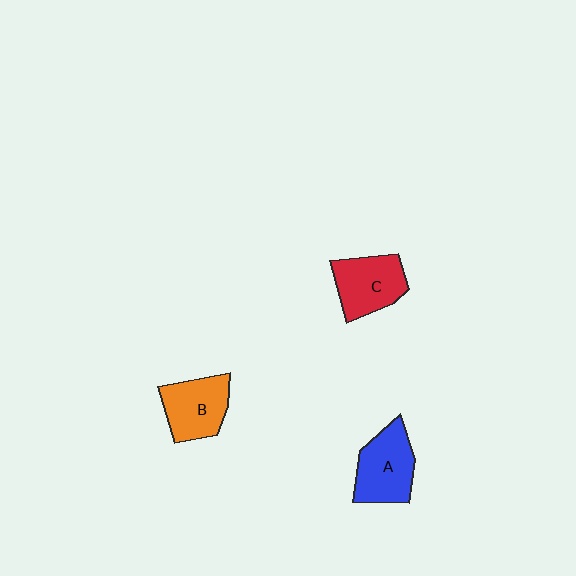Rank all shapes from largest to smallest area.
From largest to smallest: A (blue), C (red), B (orange).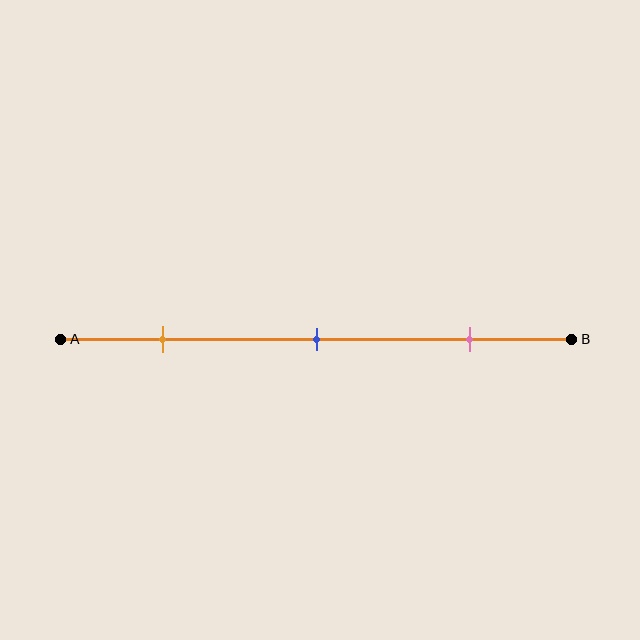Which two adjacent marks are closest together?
The orange and blue marks are the closest adjacent pair.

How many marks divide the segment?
There are 3 marks dividing the segment.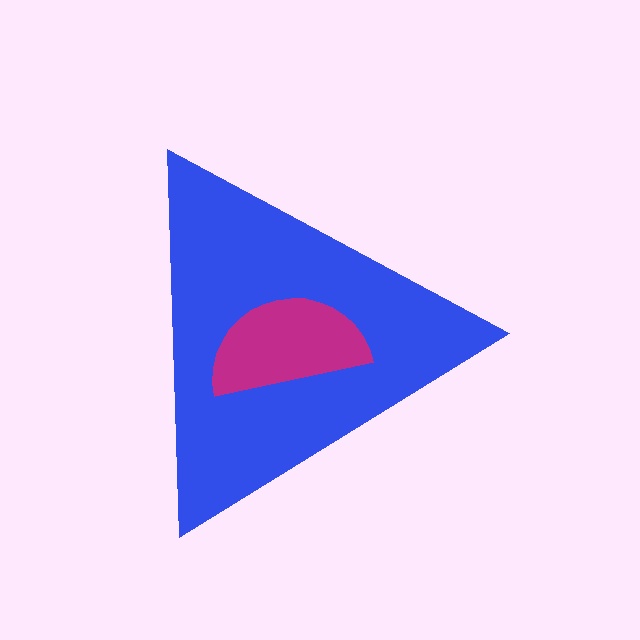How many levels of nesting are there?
2.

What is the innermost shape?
The magenta semicircle.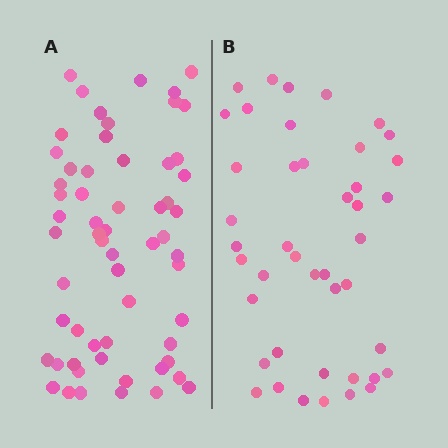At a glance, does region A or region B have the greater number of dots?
Region A (the left region) has more dots.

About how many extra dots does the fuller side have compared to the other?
Region A has approximately 15 more dots than region B.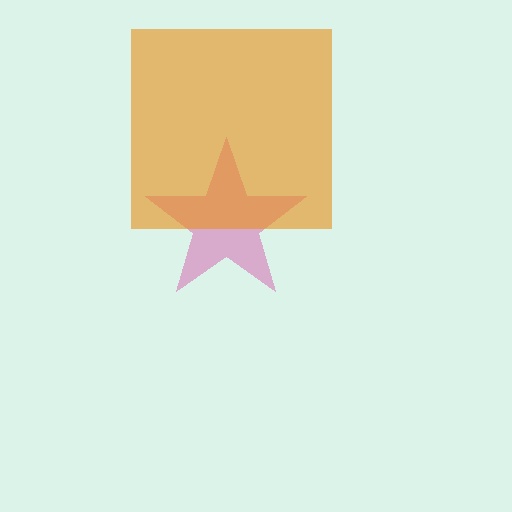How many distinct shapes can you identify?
There are 2 distinct shapes: a magenta star, an orange square.